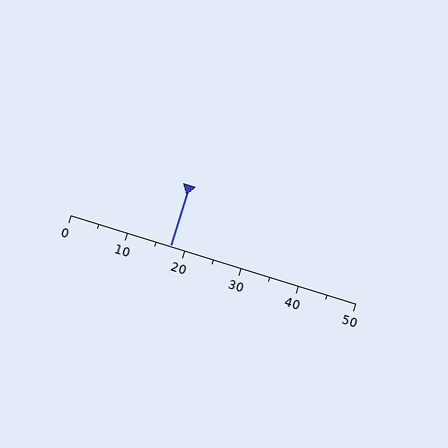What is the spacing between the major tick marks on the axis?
The major ticks are spaced 10 apart.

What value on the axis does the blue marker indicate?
The marker indicates approximately 17.5.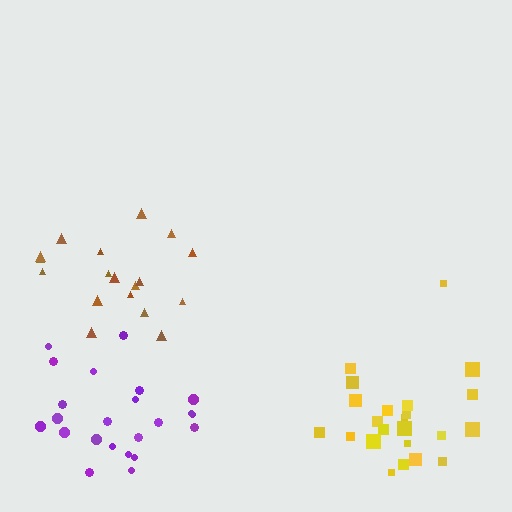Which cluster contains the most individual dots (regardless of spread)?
Yellow (23).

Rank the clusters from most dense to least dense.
purple, brown, yellow.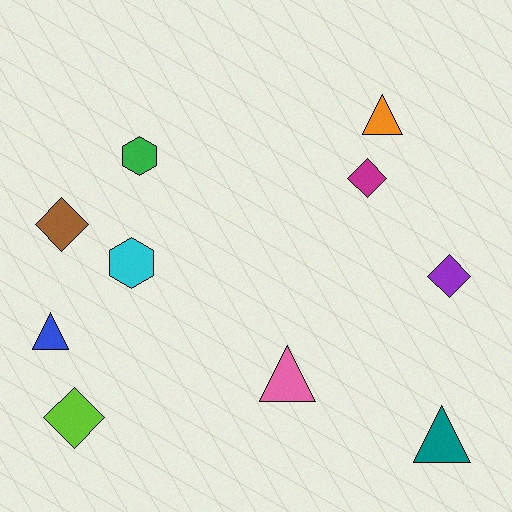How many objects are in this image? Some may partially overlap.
There are 10 objects.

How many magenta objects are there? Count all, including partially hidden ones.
There is 1 magenta object.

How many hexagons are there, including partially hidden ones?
There are 2 hexagons.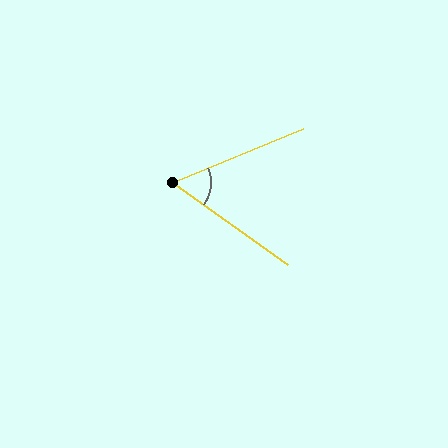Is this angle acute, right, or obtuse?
It is acute.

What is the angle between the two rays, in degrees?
Approximately 58 degrees.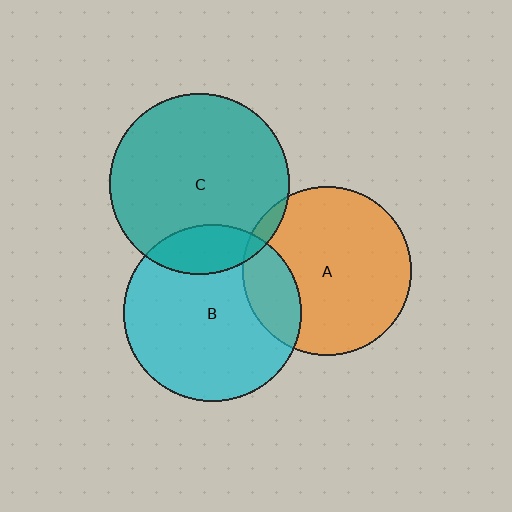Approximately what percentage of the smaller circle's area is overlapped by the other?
Approximately 20%.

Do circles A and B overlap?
Yes.